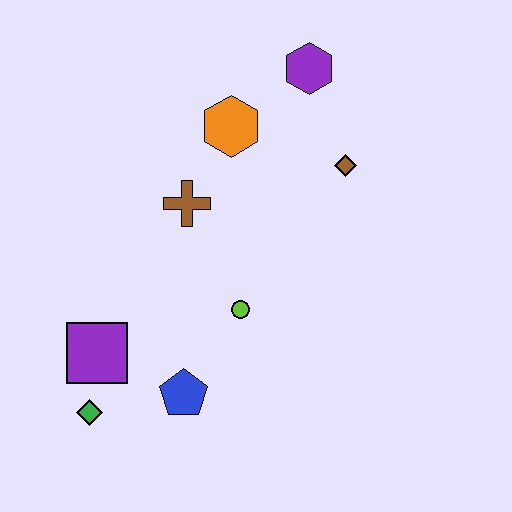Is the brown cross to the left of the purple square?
No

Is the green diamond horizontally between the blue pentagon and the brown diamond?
No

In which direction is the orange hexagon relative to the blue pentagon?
The orange hexagon is above the blue pentagon.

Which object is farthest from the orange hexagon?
The green diamond is farthest from the orange hexagon.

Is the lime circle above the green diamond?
Yes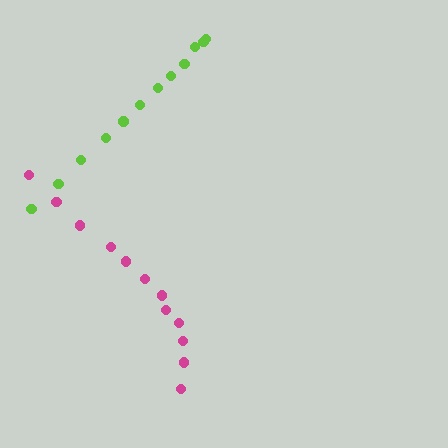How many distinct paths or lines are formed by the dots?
There are 2 distinct paths.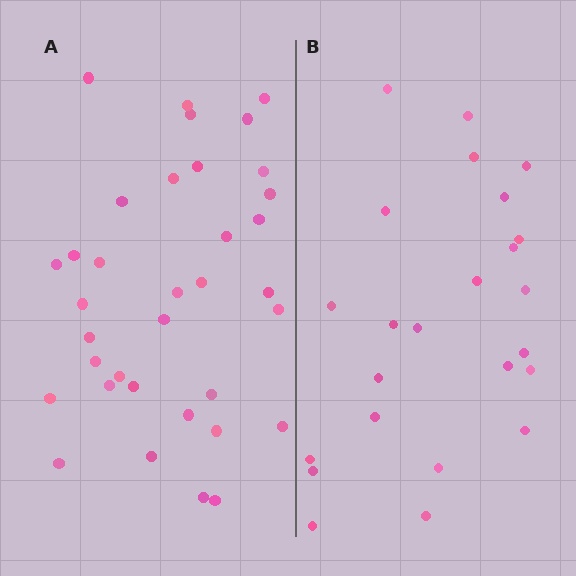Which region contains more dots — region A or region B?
Region A (the left region) has more dots.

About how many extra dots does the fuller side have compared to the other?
Region A has roughly 12 or so more dots than region B.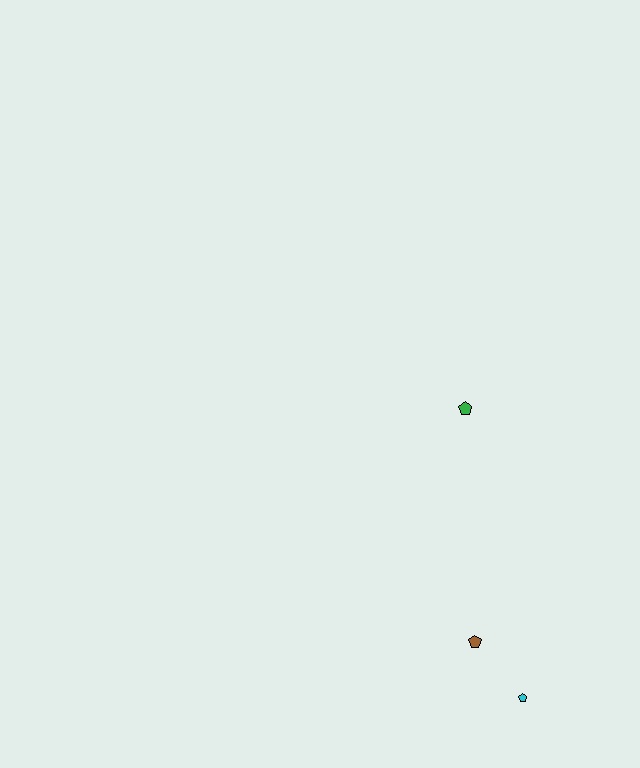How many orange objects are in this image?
There are no orange objects.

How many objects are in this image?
There are 3 objects.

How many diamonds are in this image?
There are no diamonds.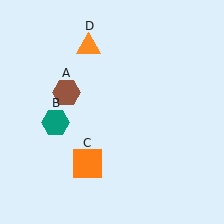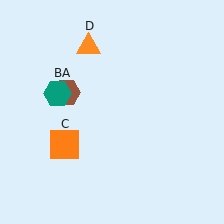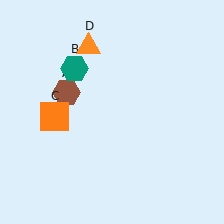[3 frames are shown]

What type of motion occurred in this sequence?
The teal hexagon (object B), orange square (object C) rotated clockwise around the center of the scene.